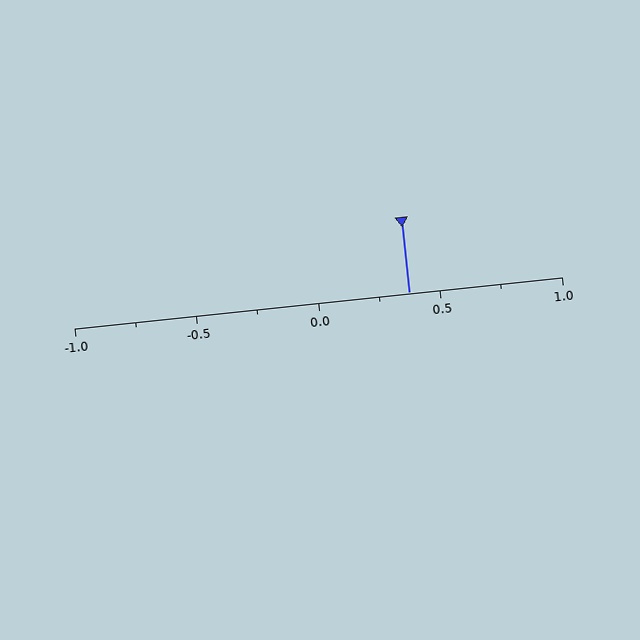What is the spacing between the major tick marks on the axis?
The major ticks are spaced 0.5 apart.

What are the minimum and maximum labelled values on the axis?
The axis runs from -1.0 to 1.0.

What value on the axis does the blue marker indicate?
The marker indicates approximately 0.38.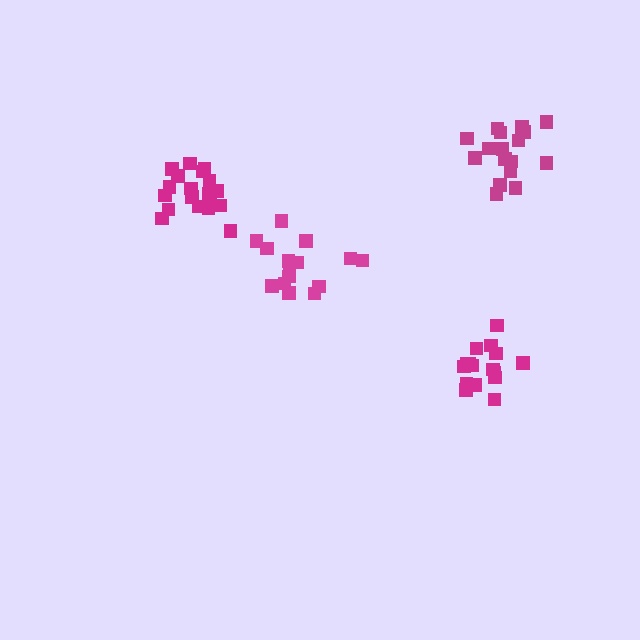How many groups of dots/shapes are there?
There are 4 groups.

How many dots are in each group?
Group 1: 15 dots, Group 2: 17 dots, Group 3: 16 dots, Group 4: 19 dots (67 total).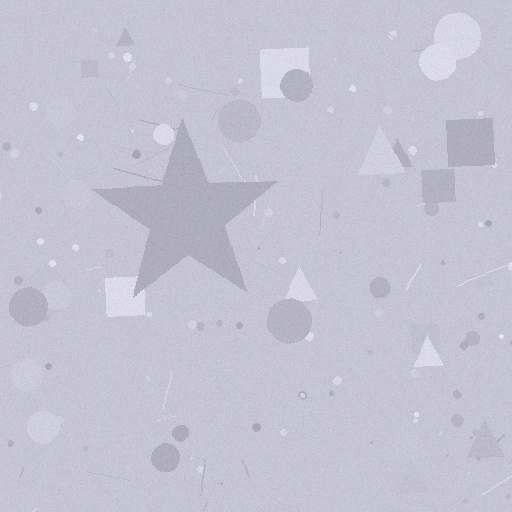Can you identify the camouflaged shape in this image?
The camouflaged shape is a star.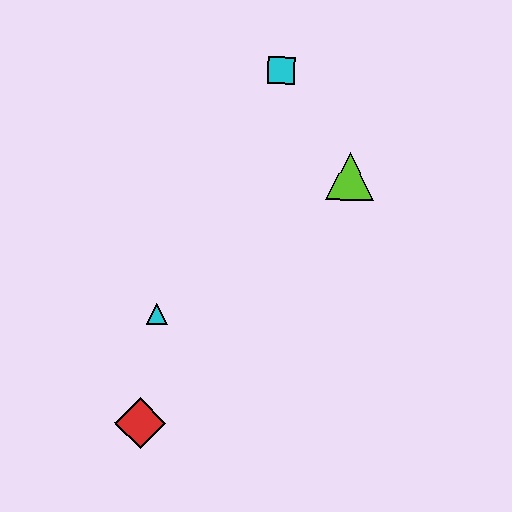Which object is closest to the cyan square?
The lime triangle is closest to the cyan square.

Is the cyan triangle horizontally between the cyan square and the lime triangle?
No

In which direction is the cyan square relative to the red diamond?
The cyan square is above the red diamond.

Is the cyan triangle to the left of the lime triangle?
Yes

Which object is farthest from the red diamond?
The cyan square is farthest from the red diamond.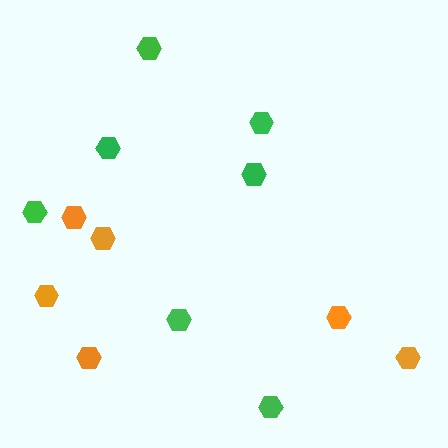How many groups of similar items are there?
There are 2 groups: one group of orange hexagons (6) and one group of green hexagons (7).